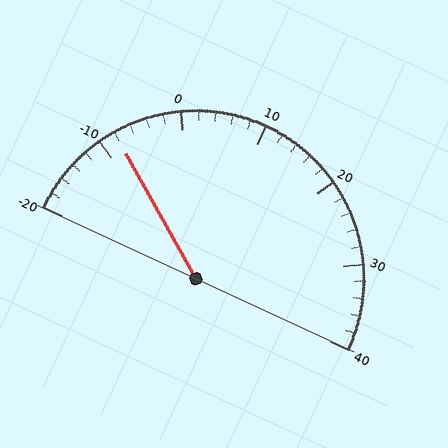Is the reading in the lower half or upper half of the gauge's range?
The reading is in the lower half of the range (-20 to 40).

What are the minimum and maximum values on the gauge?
The gauge ranges from -20 to 40.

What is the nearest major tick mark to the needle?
The nearest major tick mark is -10.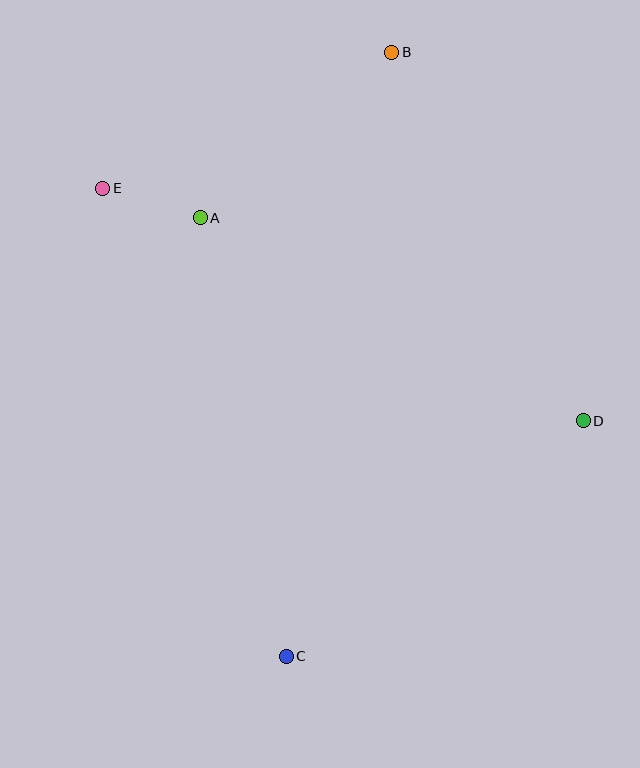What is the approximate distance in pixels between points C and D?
The distance between C and D is approximately 379 pixels.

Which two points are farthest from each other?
Points B and C are farthest from each other.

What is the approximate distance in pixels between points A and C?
The distance between A and C is approximately 446 pixels.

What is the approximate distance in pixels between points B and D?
The distance between B and D is approximately 416 pixels.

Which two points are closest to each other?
Points A and E are closest to each other.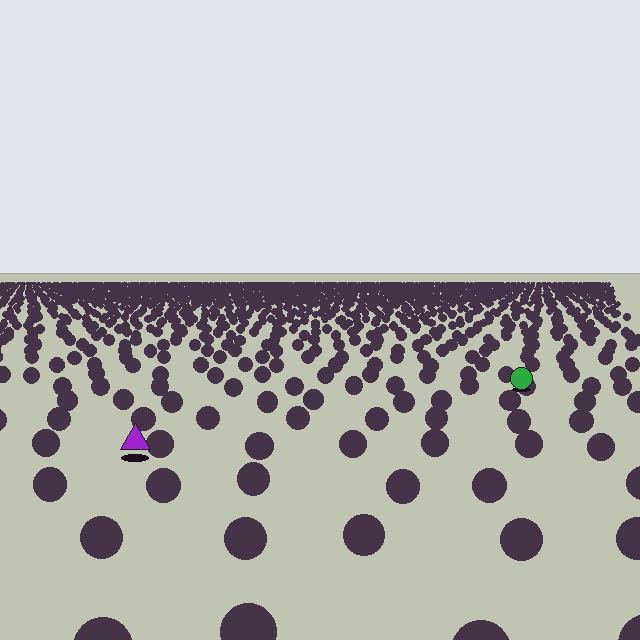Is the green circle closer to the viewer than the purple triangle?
No. The purple triangle is closer — you can tell from the texture gradient: the ground texture is coarser near it.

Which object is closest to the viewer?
The purple triangle is closest. The texture marks near it are larger and more spread out.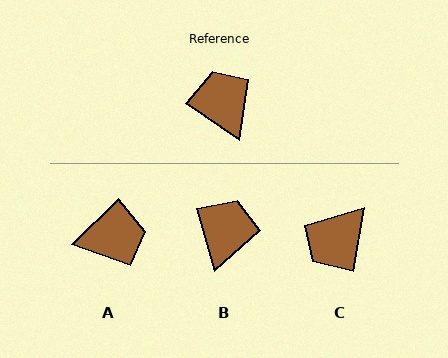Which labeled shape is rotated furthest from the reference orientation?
C, about 116 degrees away.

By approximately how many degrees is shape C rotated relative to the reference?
Approximately 116 degrees counter-clockwise.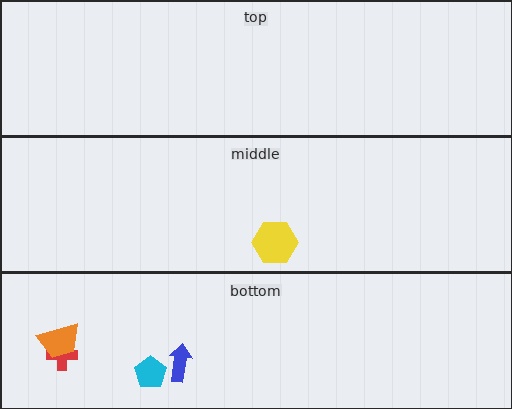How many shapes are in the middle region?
1.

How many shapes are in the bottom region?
4.